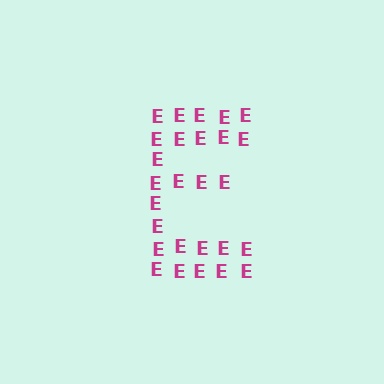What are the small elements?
The small elements are letter E's.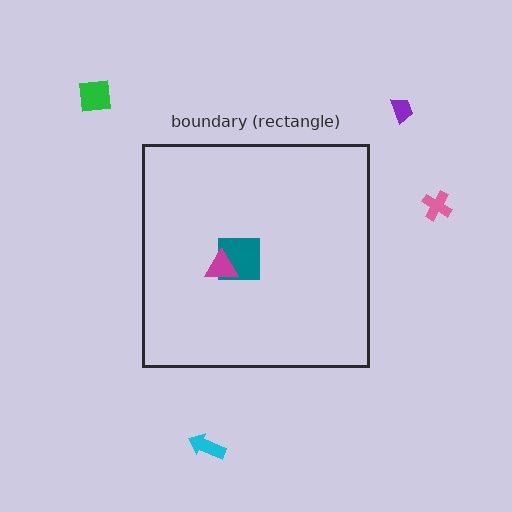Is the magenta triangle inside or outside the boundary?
Inside.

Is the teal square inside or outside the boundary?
Inside.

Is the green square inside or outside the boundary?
Outside.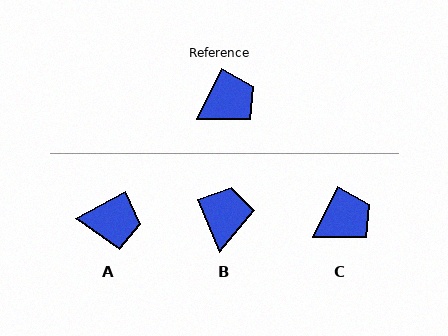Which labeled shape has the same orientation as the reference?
C.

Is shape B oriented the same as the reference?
No, it is off by about 49 degrees.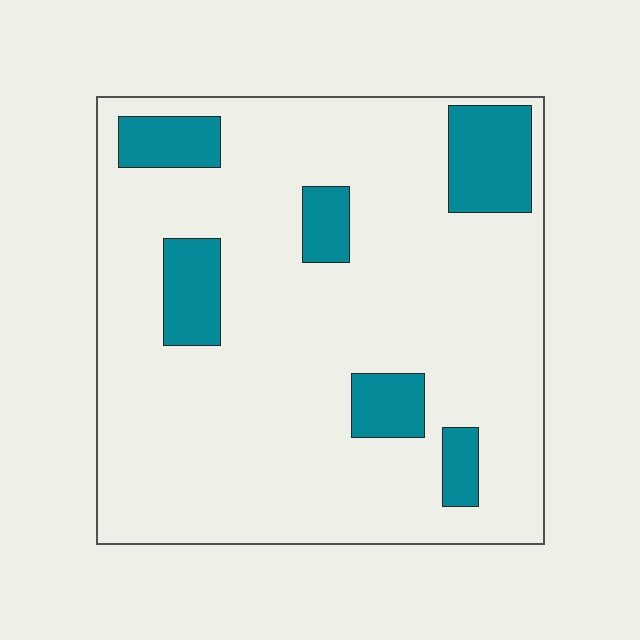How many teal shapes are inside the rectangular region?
6.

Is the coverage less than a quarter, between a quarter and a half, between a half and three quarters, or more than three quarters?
Less than a quarter.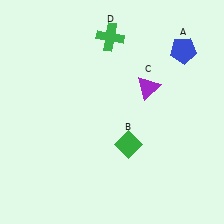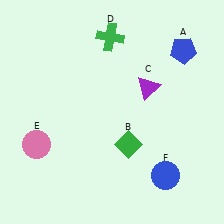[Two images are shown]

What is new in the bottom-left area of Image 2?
A pink circle (E) was added in the bottom-left area of Image 2.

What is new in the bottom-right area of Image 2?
A blue circle (F) was added in the bottom-right area of Image 2.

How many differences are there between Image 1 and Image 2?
There are 2 differences between the two images.